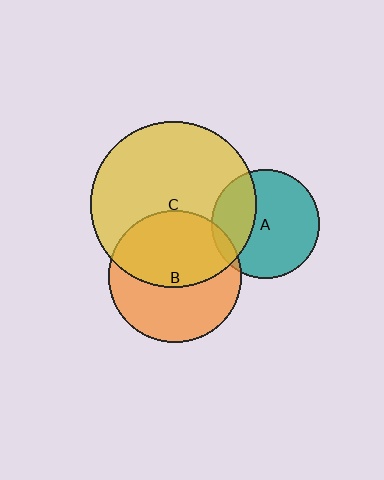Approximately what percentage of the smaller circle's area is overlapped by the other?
Approximately 30%.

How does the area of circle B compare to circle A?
Approximately 1.5 times.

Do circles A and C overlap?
Yes.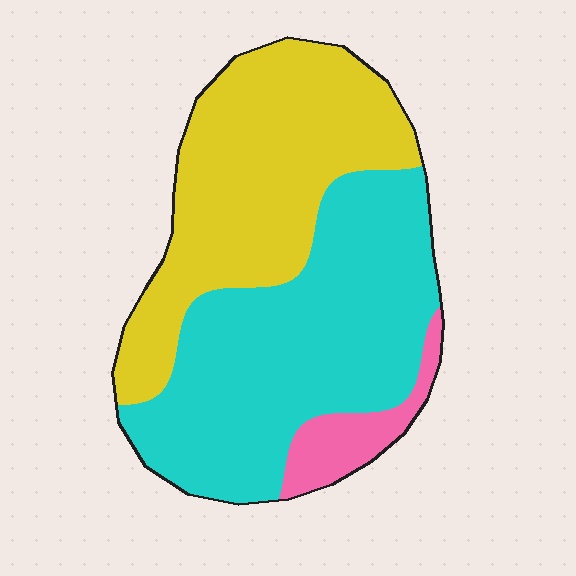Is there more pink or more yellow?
Yellow.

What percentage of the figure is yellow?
Yellow takes up between a quarter and a half of the figure.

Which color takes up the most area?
Cyan, at roughly 50%.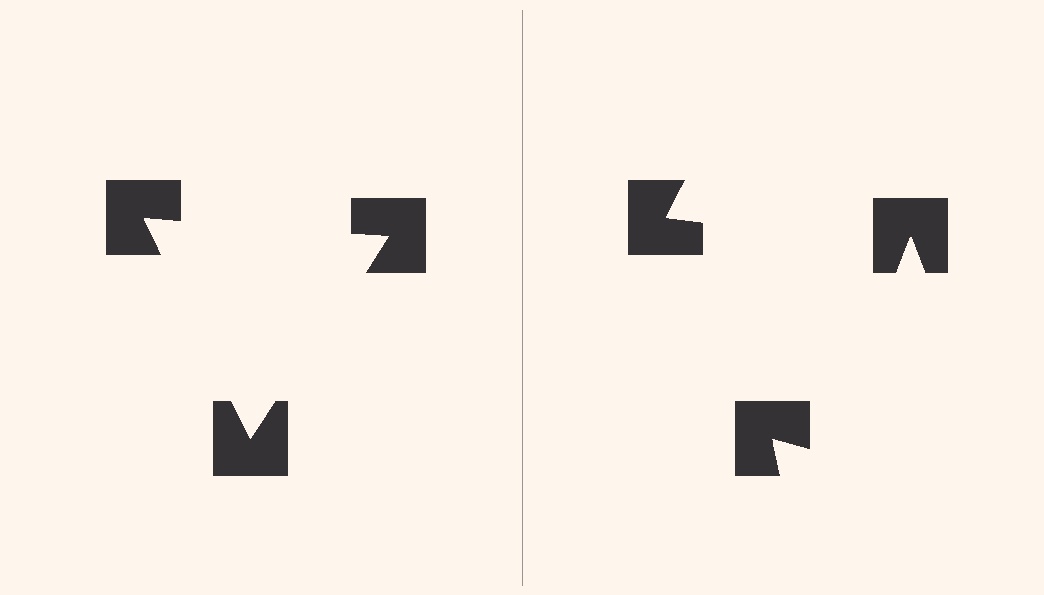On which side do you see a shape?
An illusory triangle appears on the left side. On the right side the wedge cuts are rotated, so no coherent shape forms.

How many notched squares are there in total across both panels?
6 — 3 on each side.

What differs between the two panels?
The notched squares are positioned identically on both sides; only the wedge orientations differ. On the left they align to a triangle; on the right they are misaligned.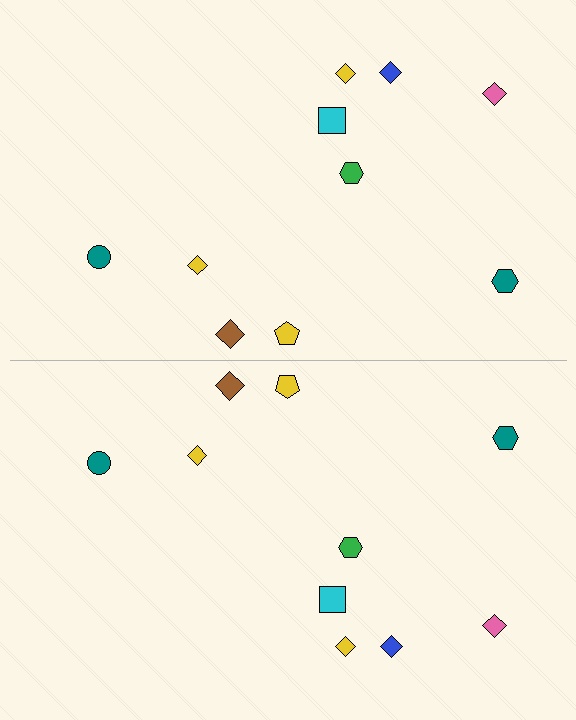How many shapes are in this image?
There are 20 shapes in this image.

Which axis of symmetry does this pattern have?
The pattern has a horizontal axis of symmetry running through the center of the image.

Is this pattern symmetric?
Yes, this pattern has bilateral (reflection) symmetry.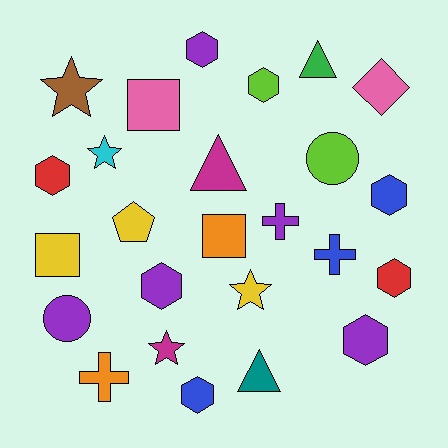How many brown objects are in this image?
There is 1 brown object.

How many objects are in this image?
There are 25 objects.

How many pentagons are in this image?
There is 1 pentagon.